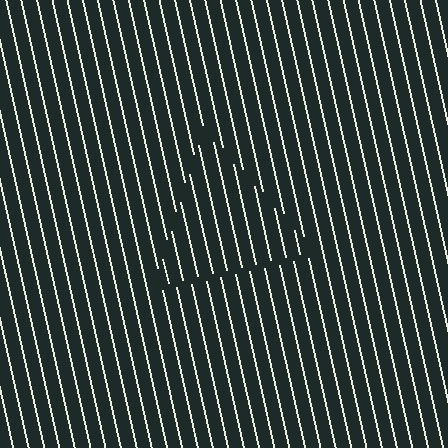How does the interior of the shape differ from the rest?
The interior of the shape contains the same grating, shifted by half a period — the contour is defined by the phase discontinuity where line-ends from the inner and outer gratings abut.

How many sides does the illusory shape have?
3 sides — the line-ends trace a triangle.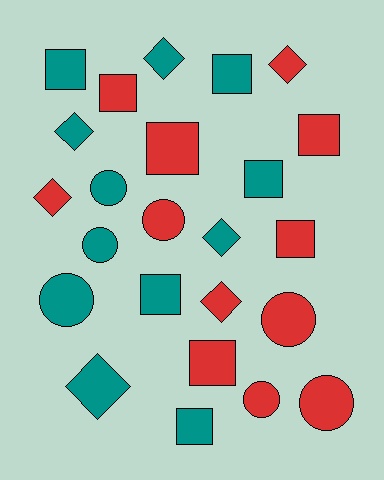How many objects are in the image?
There are 24 objects.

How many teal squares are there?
There are 5 teal squares.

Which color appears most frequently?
Teal, with 12 objects.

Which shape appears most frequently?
Square, with 10 objects.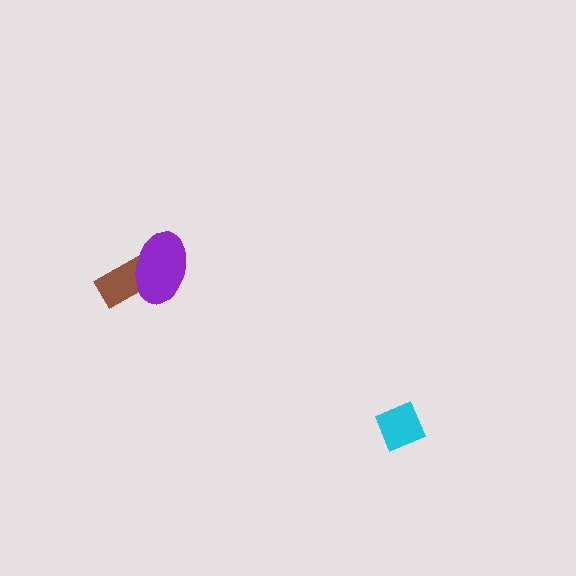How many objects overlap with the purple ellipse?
1 object overlaps with the purple ellipse.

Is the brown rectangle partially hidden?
Yes, it is partially covered by another shape.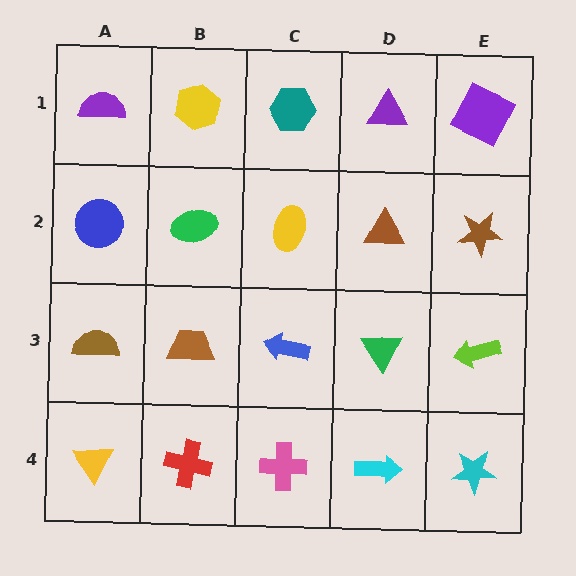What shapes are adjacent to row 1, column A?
A blue circle (row 2, column A), a yellow hexagon (row 1, column B).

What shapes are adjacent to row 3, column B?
A green ellipse (row 2, column B), a red cross (row 4, column B), a brown semicircle (row 3, column A), a blue arrow (row 3, column C).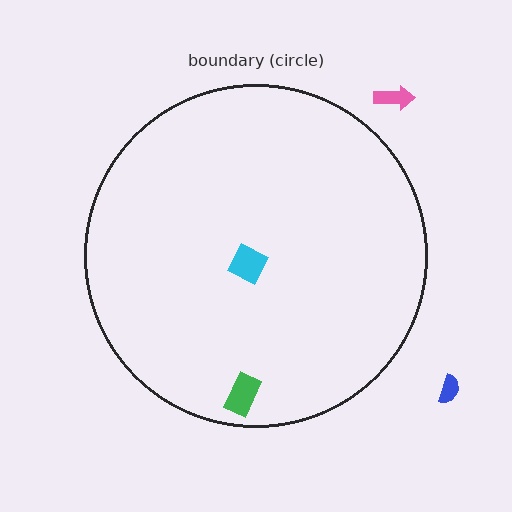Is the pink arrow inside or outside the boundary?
Outside.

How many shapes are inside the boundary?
2 inside, 2 outside.